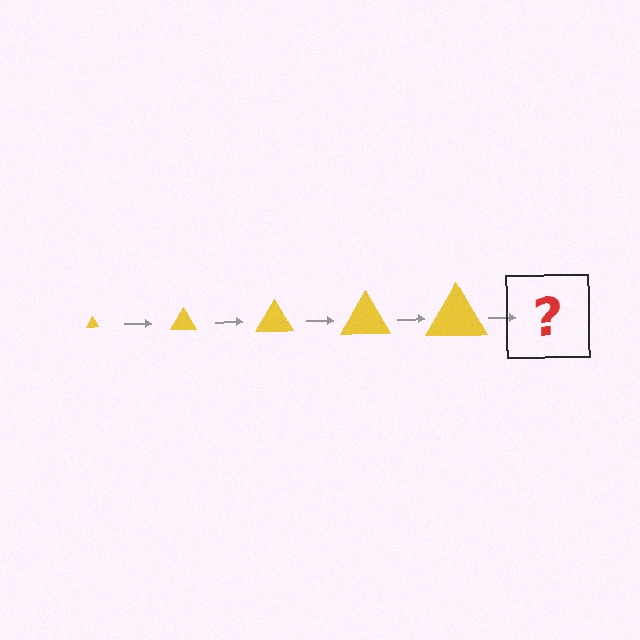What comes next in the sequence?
The next element should be a yellow triangle, larger than the previous one.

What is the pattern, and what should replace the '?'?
The pattern is that the triangle gets progressively larger each step. The '?' should be a yellow triangle, larger than the previous one.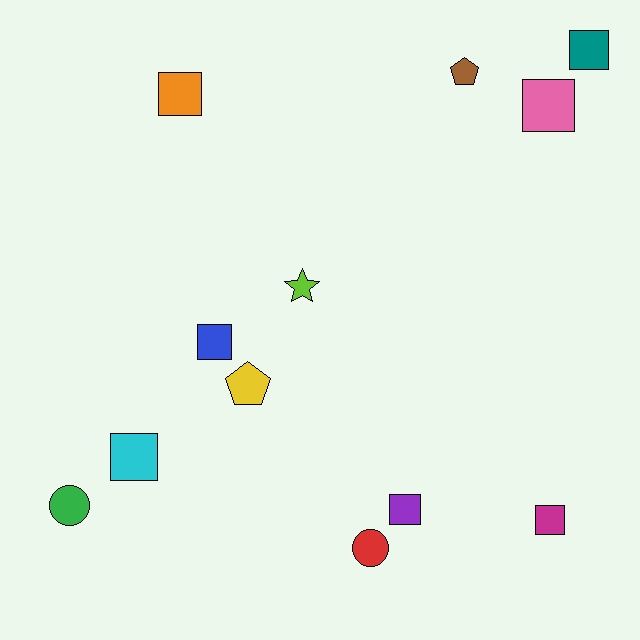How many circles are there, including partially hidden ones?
There are 2 circles.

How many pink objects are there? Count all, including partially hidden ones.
There is 1 pink object.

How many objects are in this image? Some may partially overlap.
There are 12 objects.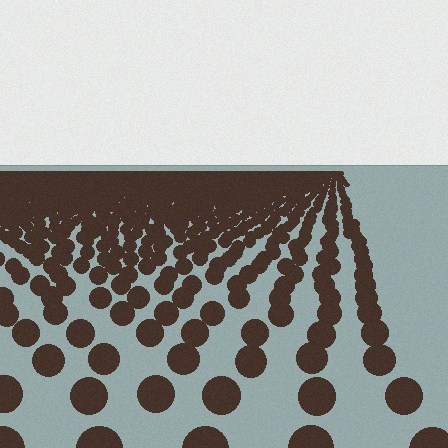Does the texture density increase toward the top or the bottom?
Density increases toward the top.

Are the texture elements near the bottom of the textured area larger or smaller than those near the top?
Larger. Near the bottom, elements are closer to the viewer and appear at a bigger on-screen size.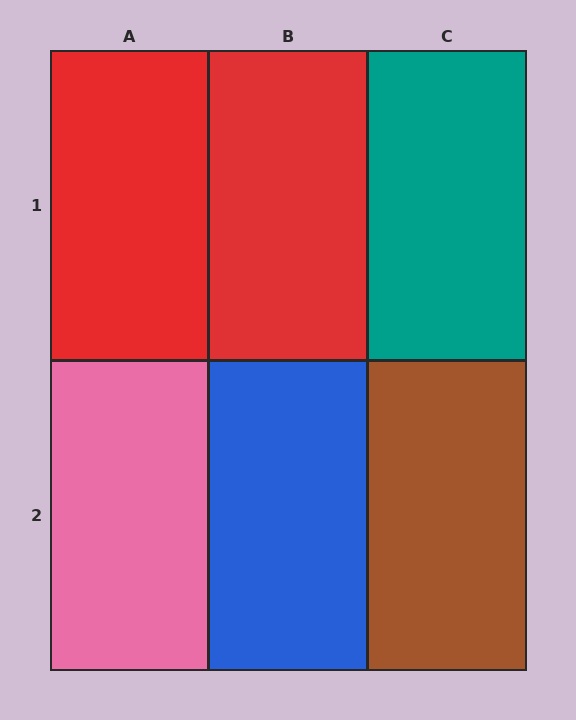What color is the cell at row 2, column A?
Pink.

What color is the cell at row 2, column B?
Blue.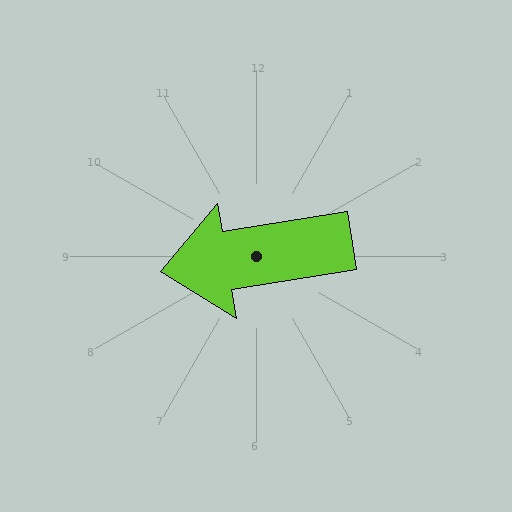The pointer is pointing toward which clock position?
Roughly 9 o'clock.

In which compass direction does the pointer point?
West.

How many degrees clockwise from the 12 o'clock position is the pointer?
Approximately 261 degrees.